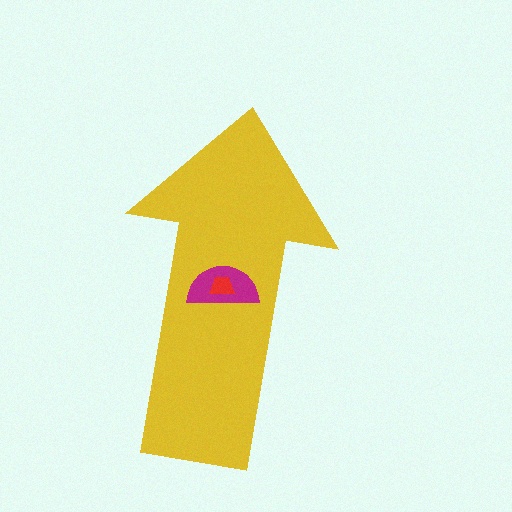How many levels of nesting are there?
3.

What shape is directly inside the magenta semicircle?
The red trapezoid.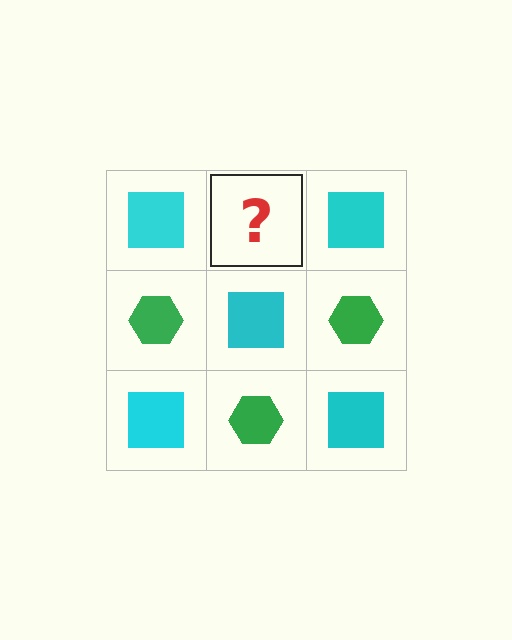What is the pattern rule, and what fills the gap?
The rule is that it alternates cyan square and green hexagon in a checkerboard pattern. The gap should be filled with a green hexagon.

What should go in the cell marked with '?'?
The missing cell should contain a green hexagon.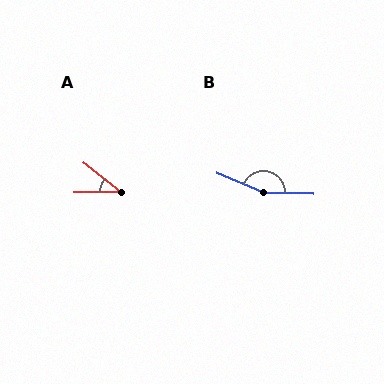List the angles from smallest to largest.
A (39°), B (160°).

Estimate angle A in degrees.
Approximately 39 degrees.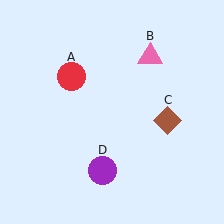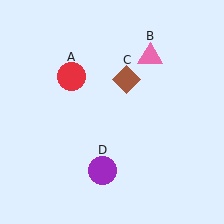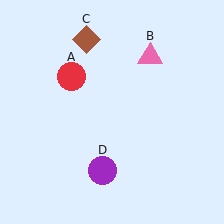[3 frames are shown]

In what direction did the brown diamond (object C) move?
The brown diamond (object C) moved up and to the left.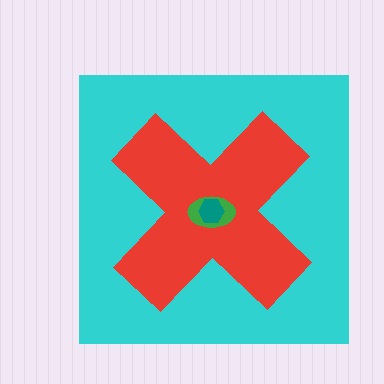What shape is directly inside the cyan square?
The red cross.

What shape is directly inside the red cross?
The green ellipse.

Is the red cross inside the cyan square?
Yes.